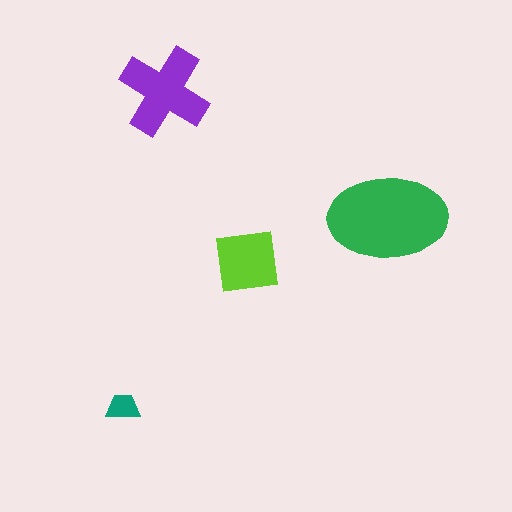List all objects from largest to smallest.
The green ellipse, the purple cross, the lime square, the teal trapezoid.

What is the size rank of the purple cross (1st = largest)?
2nd.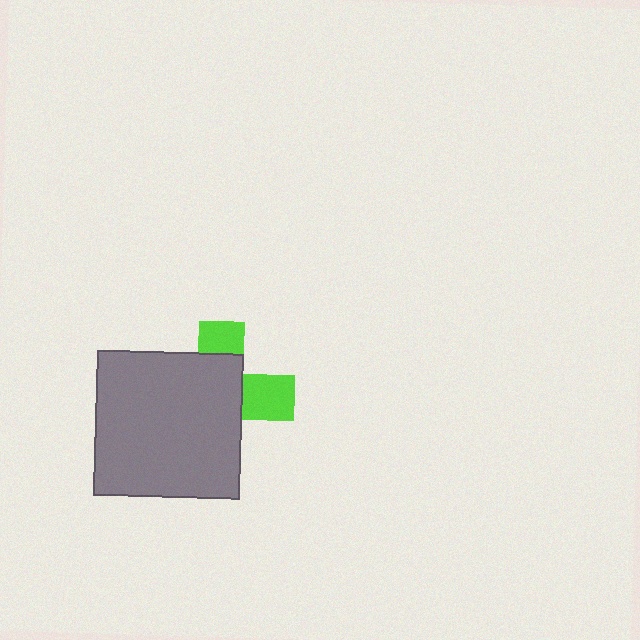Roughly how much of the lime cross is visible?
A small part of it is visible (roughly 33%).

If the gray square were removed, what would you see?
You would see the complete lime cross.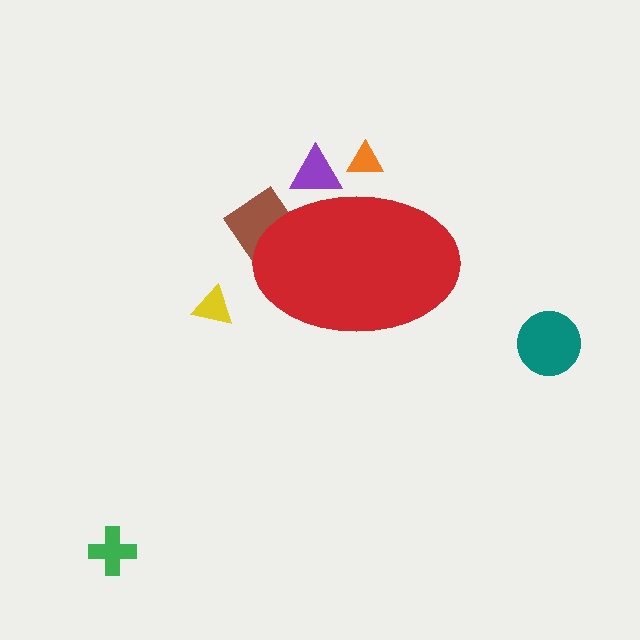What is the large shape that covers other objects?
A red ellipse.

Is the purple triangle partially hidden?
Yes, the purple triangle is partially hidden behind the red ellipse.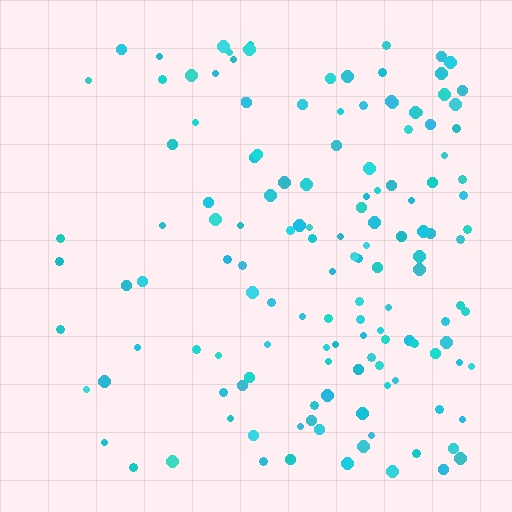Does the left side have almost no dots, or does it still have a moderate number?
Still a moderate number, just noticeably fewer than the right.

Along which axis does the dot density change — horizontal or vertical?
Horizontal.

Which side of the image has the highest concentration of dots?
The right.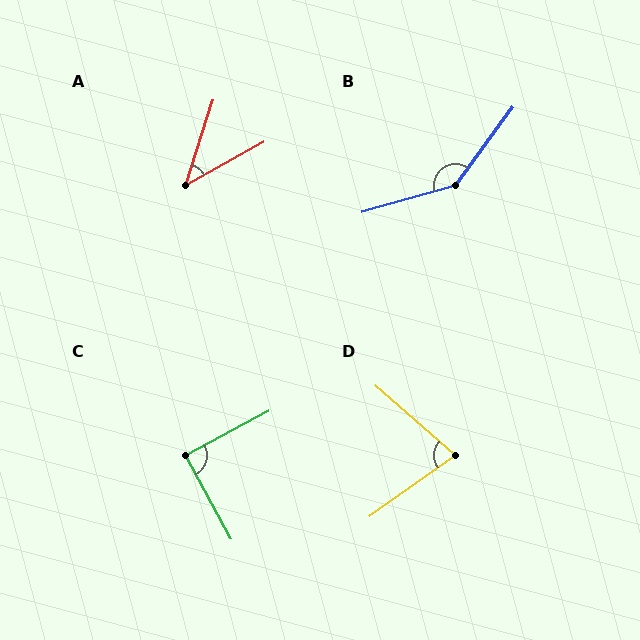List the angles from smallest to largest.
A (43°), D (76°), C (89°), B (142°).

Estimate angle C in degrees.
Approximately 89 degrees.